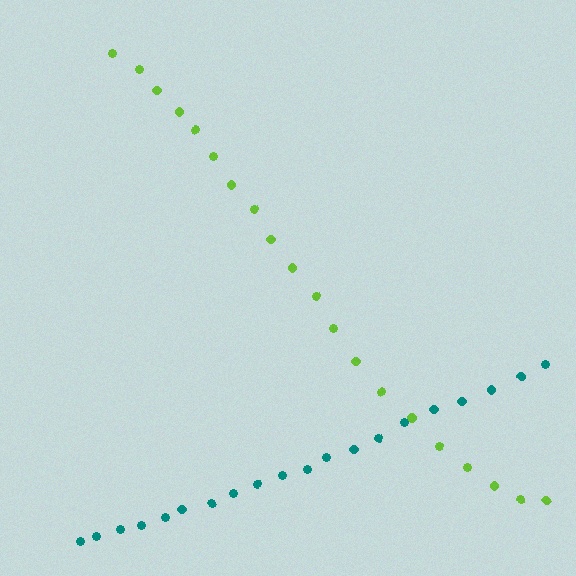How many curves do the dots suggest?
There are 2 distinct paths.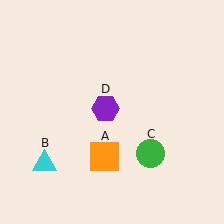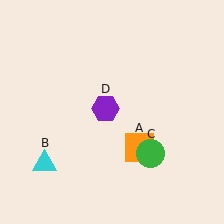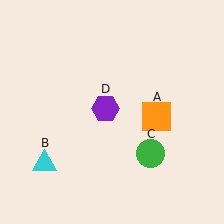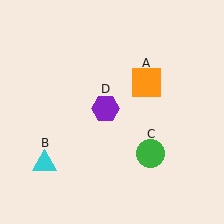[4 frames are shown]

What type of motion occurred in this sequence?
The orange square (object A) rotated counterclockwise around the center of the scene.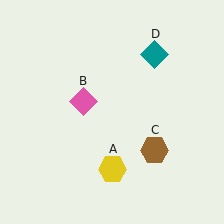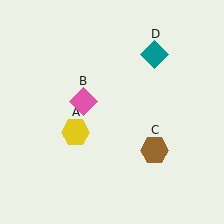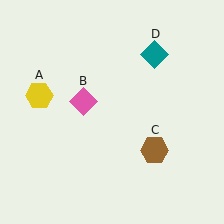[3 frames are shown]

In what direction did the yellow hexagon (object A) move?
The yellow hexagon (object A) moved up and to the left.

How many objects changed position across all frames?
1 object changed position: yellow hexagon (object A).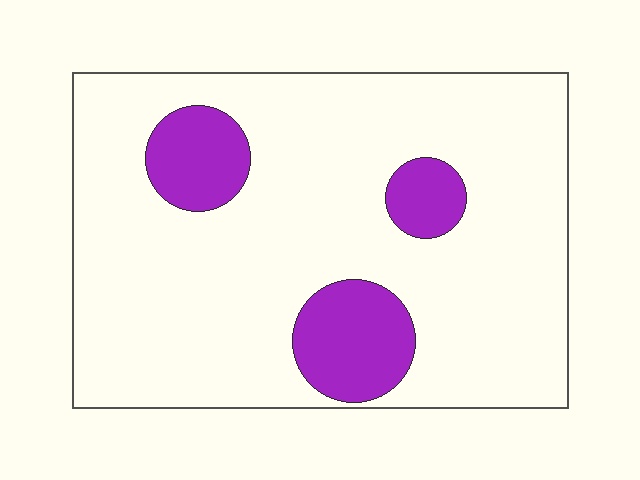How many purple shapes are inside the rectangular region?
3.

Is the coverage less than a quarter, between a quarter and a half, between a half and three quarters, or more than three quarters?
Less than a quarter.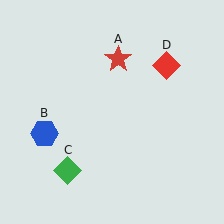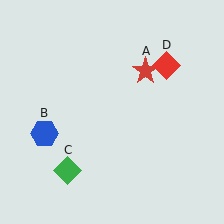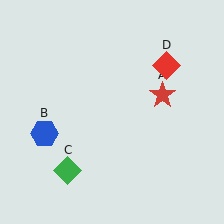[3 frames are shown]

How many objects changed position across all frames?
1 object changed position: red star (object A).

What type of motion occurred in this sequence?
The red star (object A) rotated clockwise around the center of the scene.